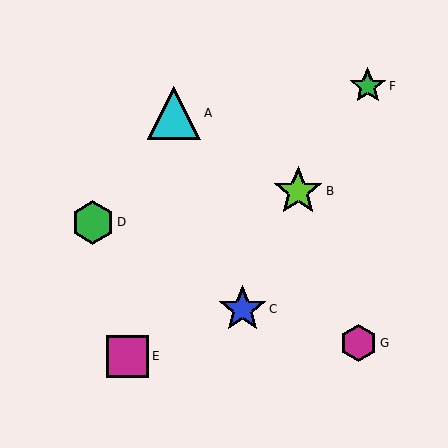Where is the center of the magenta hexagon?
The center of the magenta hexagon is at (359, 343).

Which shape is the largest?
The cyan triangle (labeled A) is the largest.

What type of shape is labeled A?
Shape A is a cyan triangle.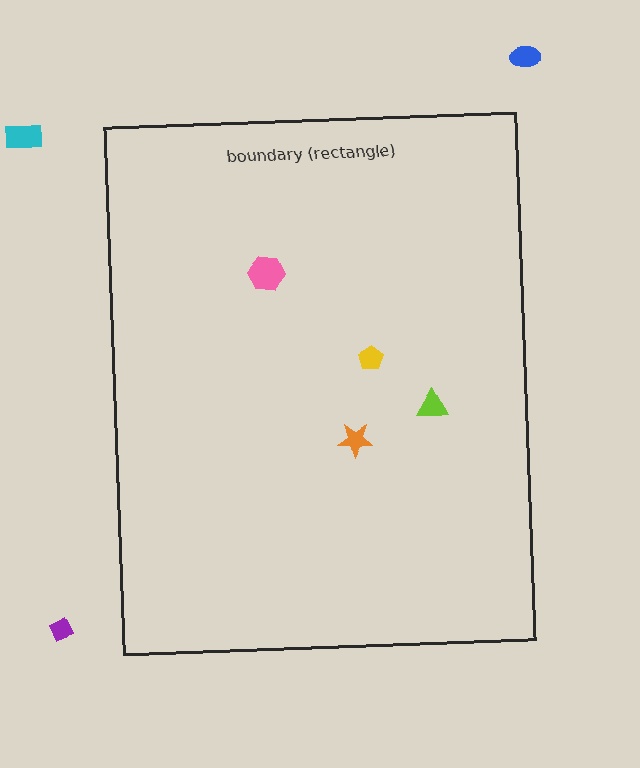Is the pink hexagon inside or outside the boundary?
Inside.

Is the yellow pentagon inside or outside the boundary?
Inside.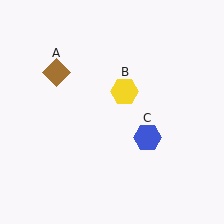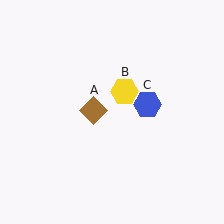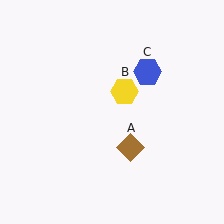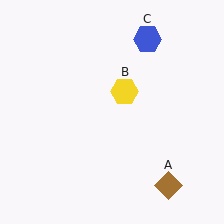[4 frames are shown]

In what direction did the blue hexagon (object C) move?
The blue hexagon (object C) moved up.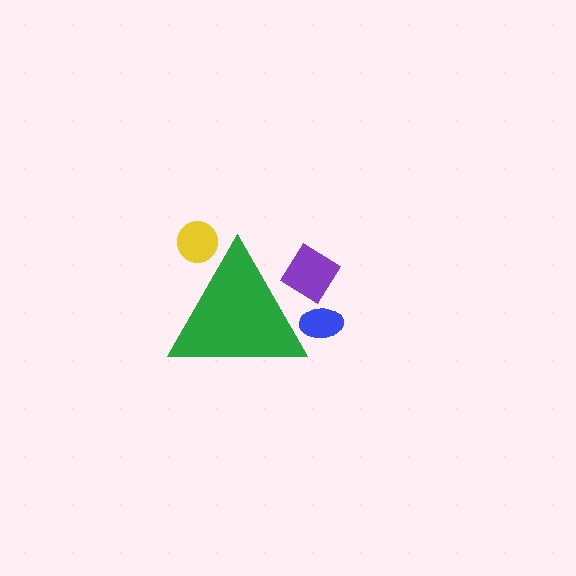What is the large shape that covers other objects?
A green triangle.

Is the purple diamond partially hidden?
Yes, the purple diamond is partially hidden behind the green triangle.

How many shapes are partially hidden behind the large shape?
3 shapes are partially hidden.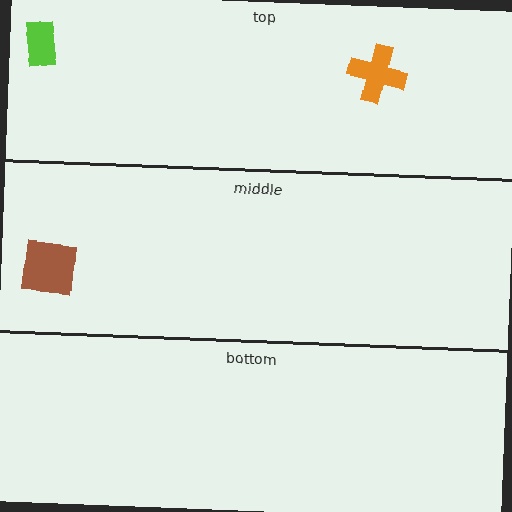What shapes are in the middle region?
The brown square.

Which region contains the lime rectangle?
The top region.